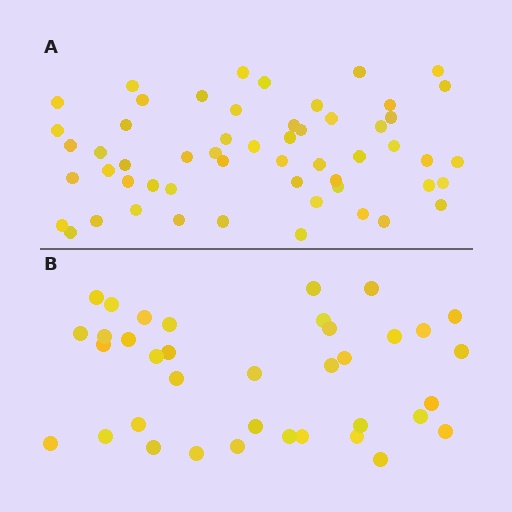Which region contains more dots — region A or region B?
Region A (the top region) has more dots.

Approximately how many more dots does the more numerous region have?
Region A has approximately 20 more dots than region B.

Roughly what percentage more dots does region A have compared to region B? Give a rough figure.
About 50% more.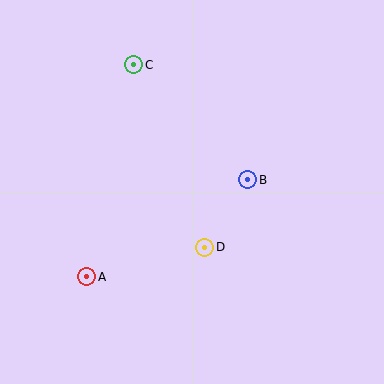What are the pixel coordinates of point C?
Point C is at (134, 65).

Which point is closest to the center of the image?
Point D at (205, 247) is closest to the center.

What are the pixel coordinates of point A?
Point A is at (87, 277).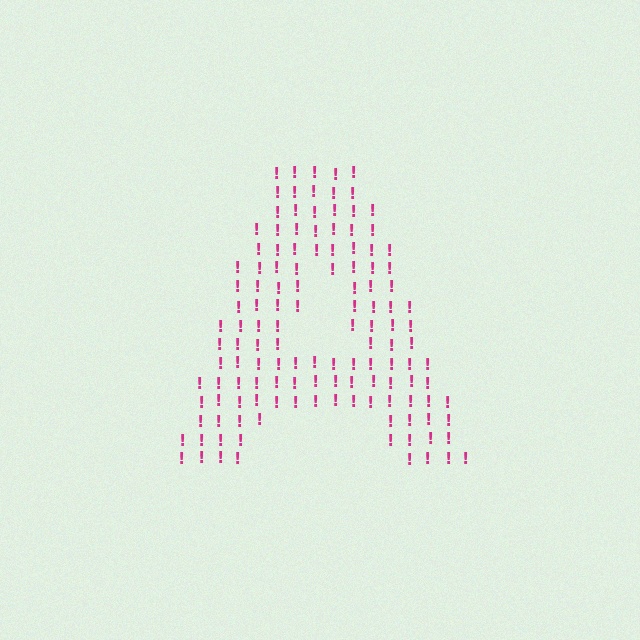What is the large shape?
The large shape is the letter A.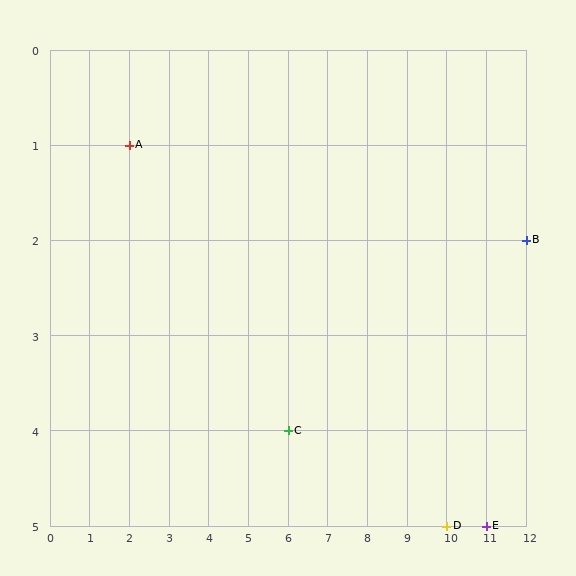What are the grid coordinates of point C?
Point C is at grid coordinates (6, 4).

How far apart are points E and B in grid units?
Points E and B are 1 column and 3 rows apart (about 3.2 grid units diagonally).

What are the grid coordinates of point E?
Point E is at grid coordinates (11, 5).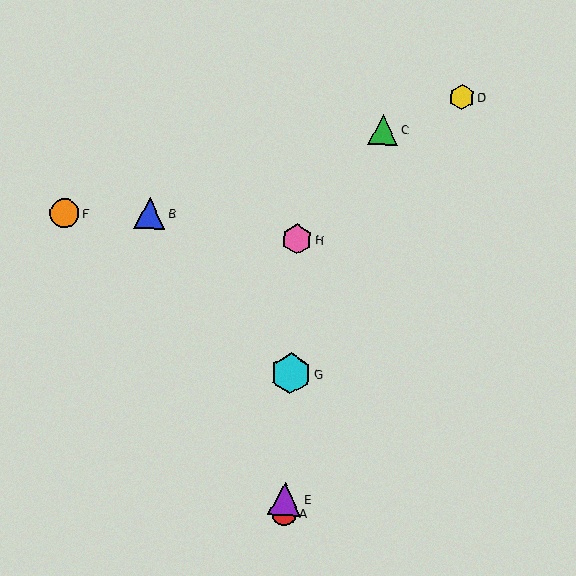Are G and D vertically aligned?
No, G is at x≈291 and D is at x≈462.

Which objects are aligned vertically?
Objects A, E, G, H are aligned vertically.